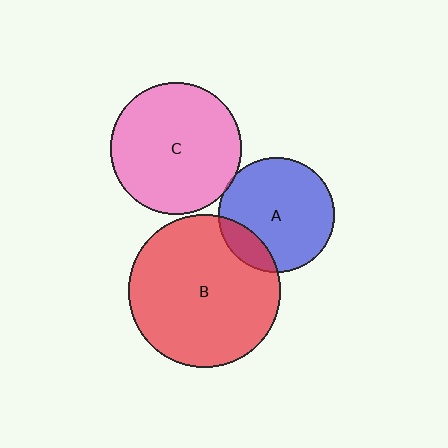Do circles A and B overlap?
Yes.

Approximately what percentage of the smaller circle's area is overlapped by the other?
Approximately 15%.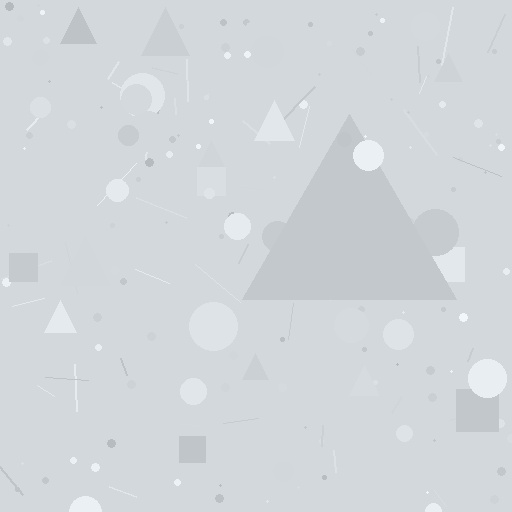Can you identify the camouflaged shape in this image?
The camouflaged shape is a triangle.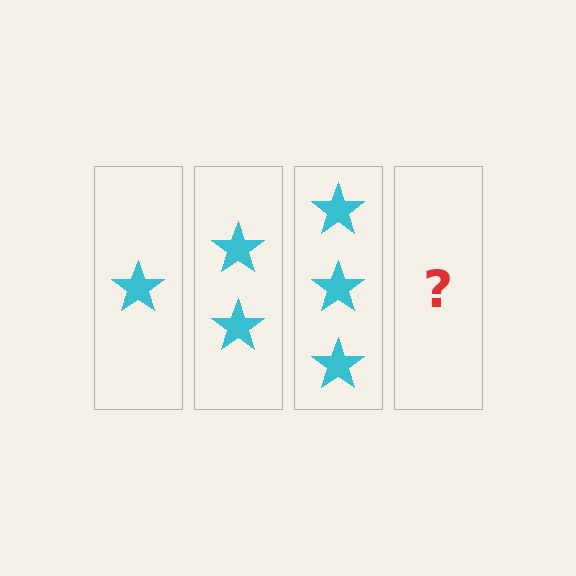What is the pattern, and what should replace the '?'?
The pattern is that each step adds one more star. The '?' should be 4 stars.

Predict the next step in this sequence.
The next step is 4 stars.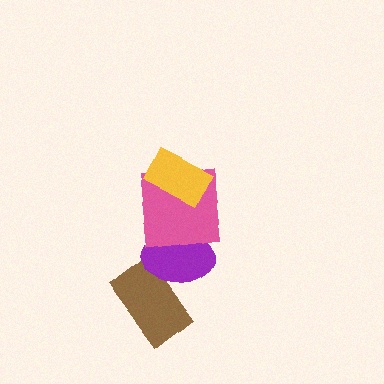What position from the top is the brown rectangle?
The brown rectangle is 4th from the top.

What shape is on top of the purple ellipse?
The pink square is on top of the purple ellipse.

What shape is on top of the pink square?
The yellow rectangle is on top of the pink square.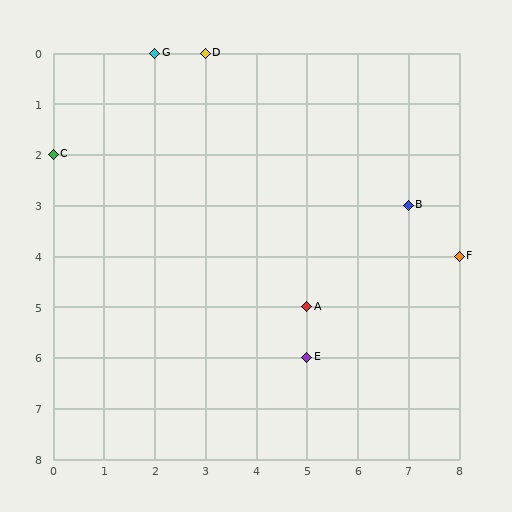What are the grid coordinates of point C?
Point C is at grid coordinates (0, 2).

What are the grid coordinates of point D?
Point D is at grid coordinates (3, 0).